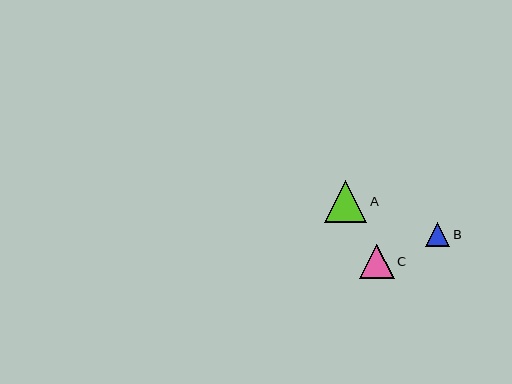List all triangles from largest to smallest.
From largest to smallest: A, C, B.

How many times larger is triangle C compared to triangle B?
Triangle C is approximately 1.4 times the size of triangle B.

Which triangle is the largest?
Triangle A is the largest with a size of approximately 42 pixels.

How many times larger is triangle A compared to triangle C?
Triangle A is approximately 1.2 times the size of triangle C.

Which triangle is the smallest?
Triangle B is the smallest with a size of approximately 24 pixels.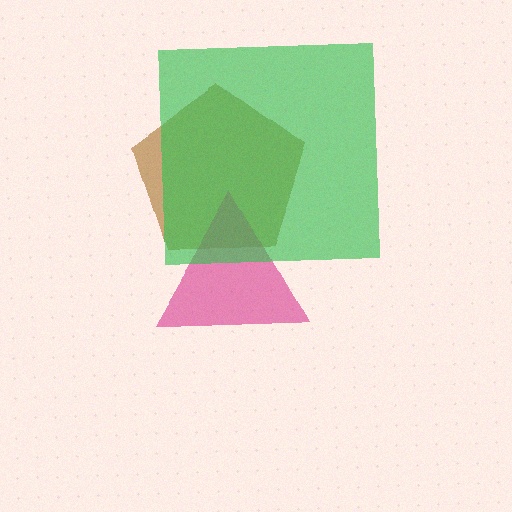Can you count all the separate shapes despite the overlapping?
Yes, there are 3 separate shapes.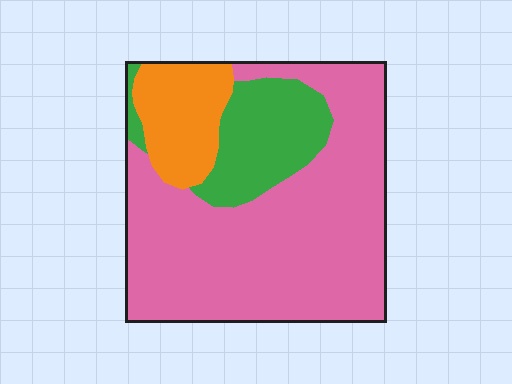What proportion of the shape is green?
Green covers roughly 20% of the shape.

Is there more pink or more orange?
Pink.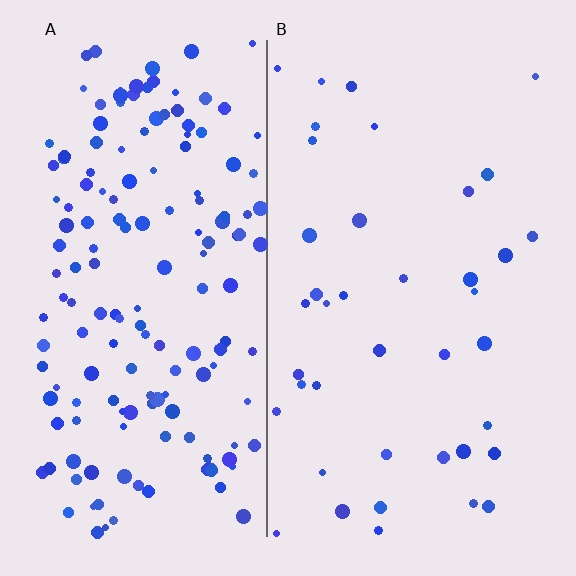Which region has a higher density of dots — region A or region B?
A (the left).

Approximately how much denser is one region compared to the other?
Approximately 4.2× — region A over region B.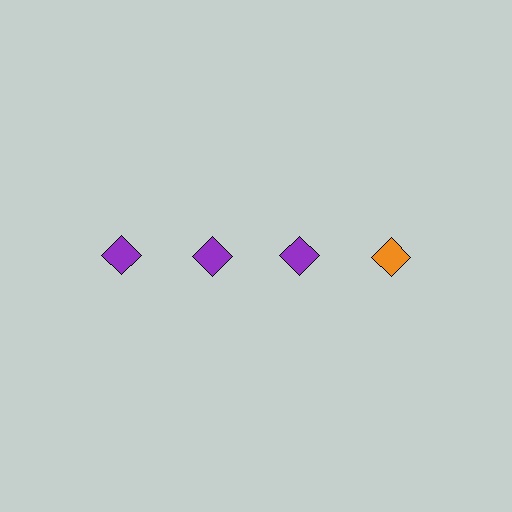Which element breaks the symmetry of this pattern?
The orange diamond in the top row, second from right column breaks the symmetry. All other shapes are purple diamonds.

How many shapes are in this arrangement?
There are 4 shapes arranged in a grid pattern.